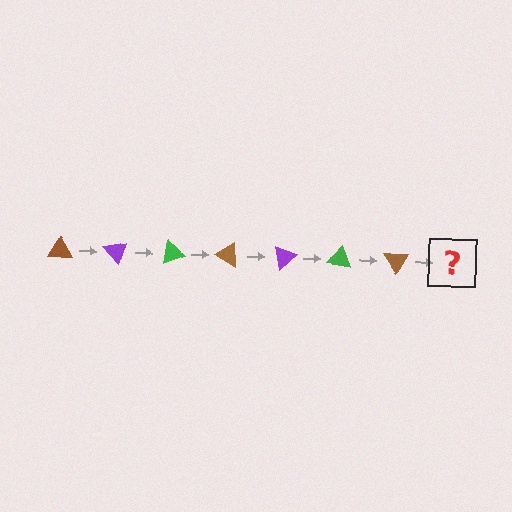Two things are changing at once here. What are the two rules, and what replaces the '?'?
The two rules are that it rotates 50 degrees each step and the color cycles through brown, purple, and green. The '?' should be a purple triangle, rotated 350 degrees from the start.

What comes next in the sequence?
The next element should be a purple triangle, rotated 350 degrees from the start.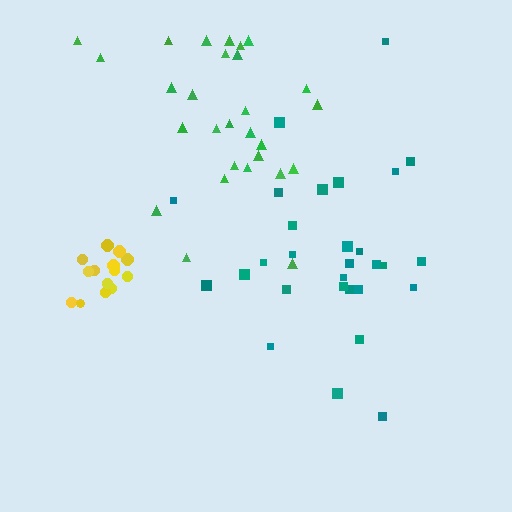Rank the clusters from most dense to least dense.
yellow, teal, green.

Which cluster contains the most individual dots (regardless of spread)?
Teal (30).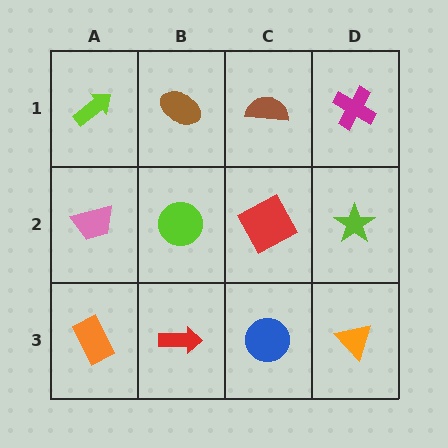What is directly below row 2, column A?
An orange rectangle.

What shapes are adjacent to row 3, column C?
A red square (row 2, column C), a red arrow (row 3, column B), an orange triangle (row 3, column D).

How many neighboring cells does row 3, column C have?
3.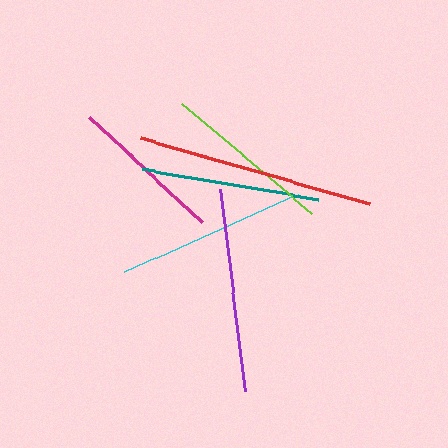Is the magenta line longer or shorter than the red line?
The red line is longer than the magenta line.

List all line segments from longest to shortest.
From longest to shortest: red, purple, cyan, teal, lime, magenta.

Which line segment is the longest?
The red line is the longest at approximately 239 pixels.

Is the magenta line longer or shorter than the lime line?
The lime line is longer than the magenta line.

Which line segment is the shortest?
The magenta line is the shortest at approximately 155 pixels.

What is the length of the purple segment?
The purple segment is approximately 204 pixels long.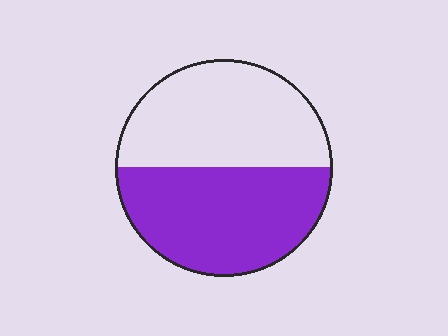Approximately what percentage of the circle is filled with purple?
Approximately 50%.